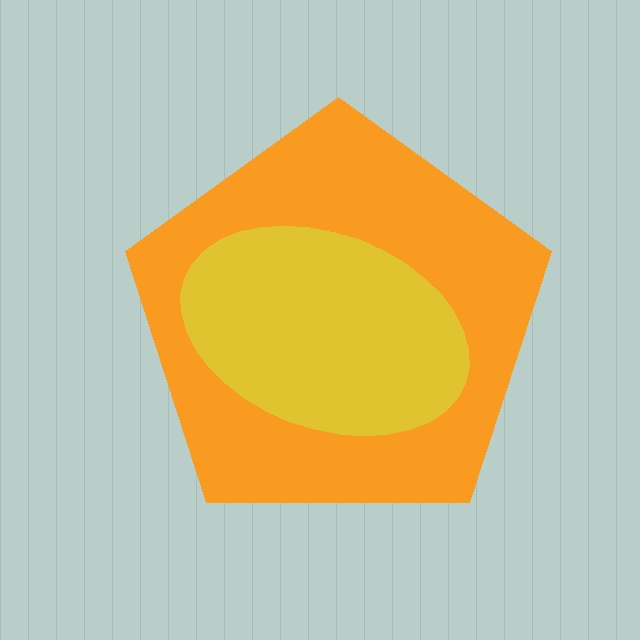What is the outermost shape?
The orange pentagon.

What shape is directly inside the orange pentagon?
The yellow ellipse.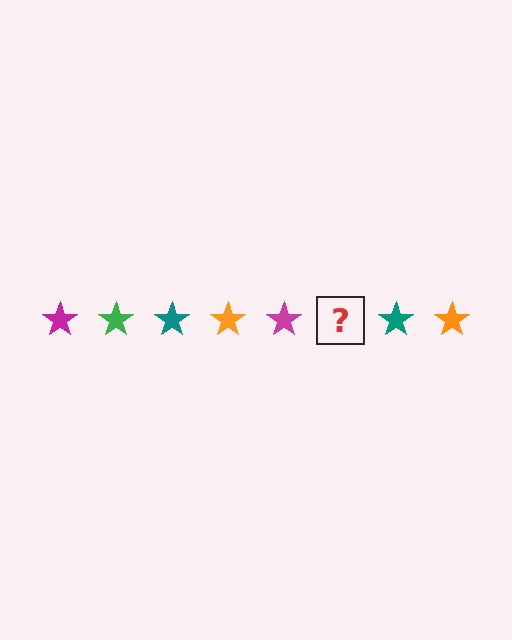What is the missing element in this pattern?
The missing element is a green star.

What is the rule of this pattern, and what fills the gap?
The rule is that the pattern cycles through magenta, green, teal, orange stars. The gap should be filled with a green star.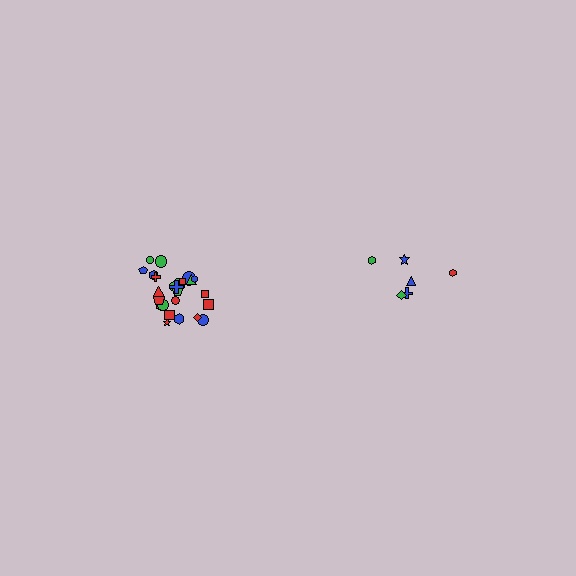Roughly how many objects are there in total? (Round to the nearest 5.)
Roughly 30 objects in total.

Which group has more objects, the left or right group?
The left group.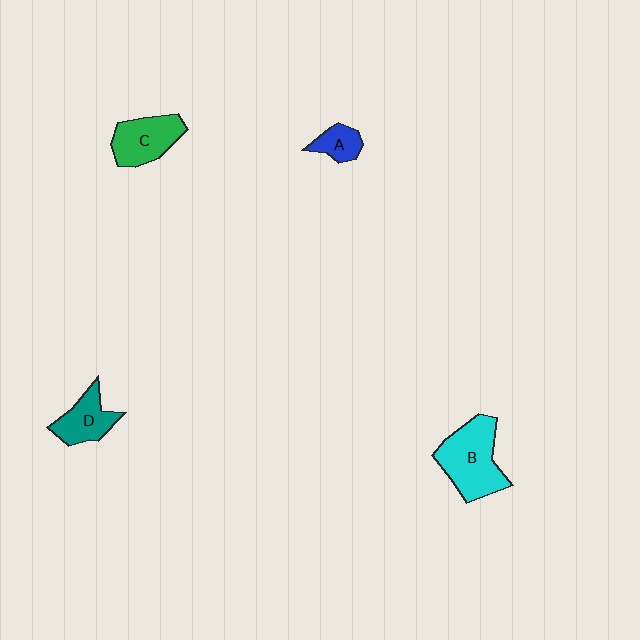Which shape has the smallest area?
Shape A (blue).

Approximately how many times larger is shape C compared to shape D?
Approximately 1.2 times.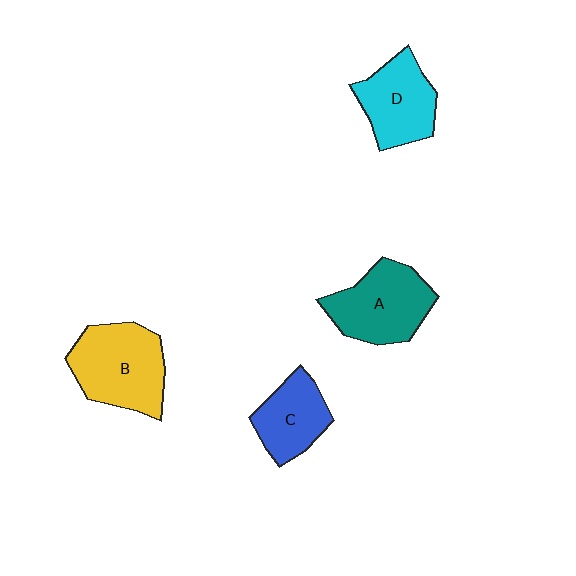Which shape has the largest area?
Shape B (yellow).